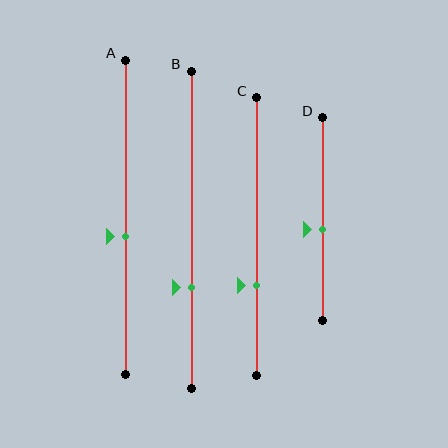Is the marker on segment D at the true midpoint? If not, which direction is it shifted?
No, the marker on segment D is shifted downward by about 5% of the segment length.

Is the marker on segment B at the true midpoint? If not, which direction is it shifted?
No, the marker on segment B is shifted downward by about 18% of the segment length.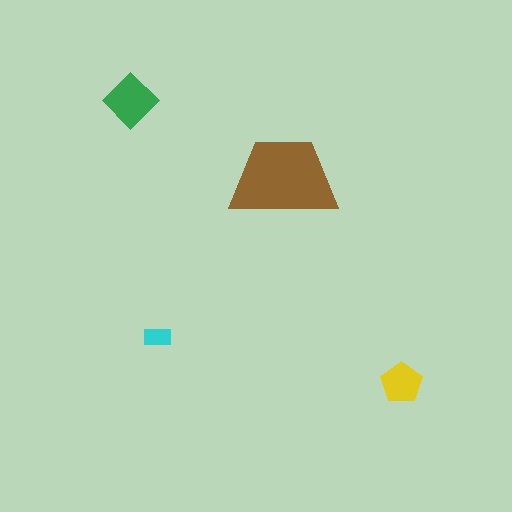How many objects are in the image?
There are 4 objects in the image.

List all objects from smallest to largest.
The cyan rectangle, the yellow pentagon, the green diamond, the brown trapezoid.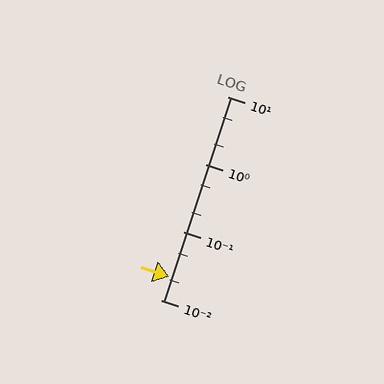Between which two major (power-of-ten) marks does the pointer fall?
The pointer is between 0.01 and 0.1.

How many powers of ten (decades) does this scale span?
The scale spans 3 decades, from 0.01 to 10.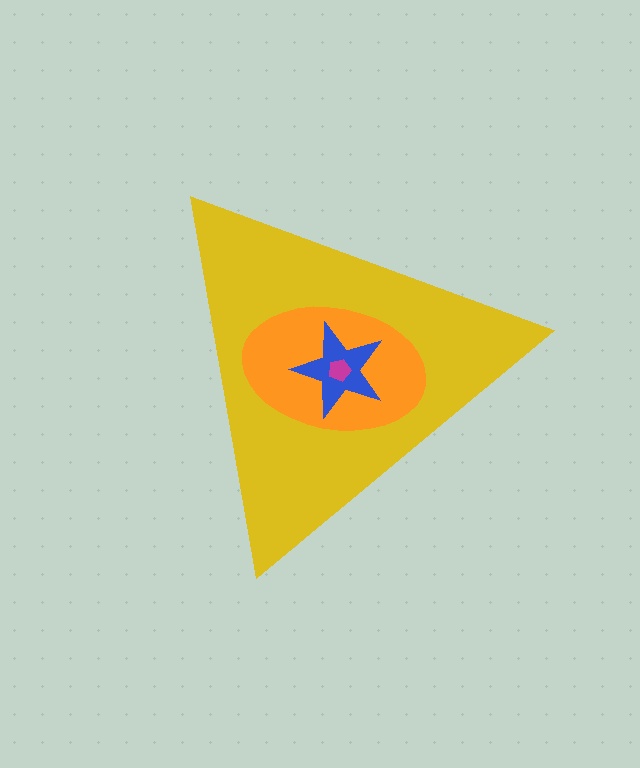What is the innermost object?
The magenta pentagon.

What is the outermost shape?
The yellow triangle.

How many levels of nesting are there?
4.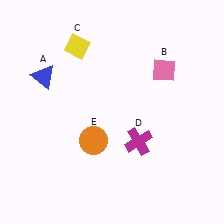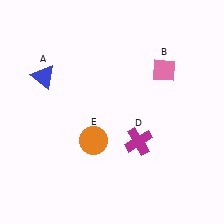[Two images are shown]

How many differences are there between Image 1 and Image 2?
There is 1 difference between the two images.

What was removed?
The yellow diamond (C) was removed in Image 2.